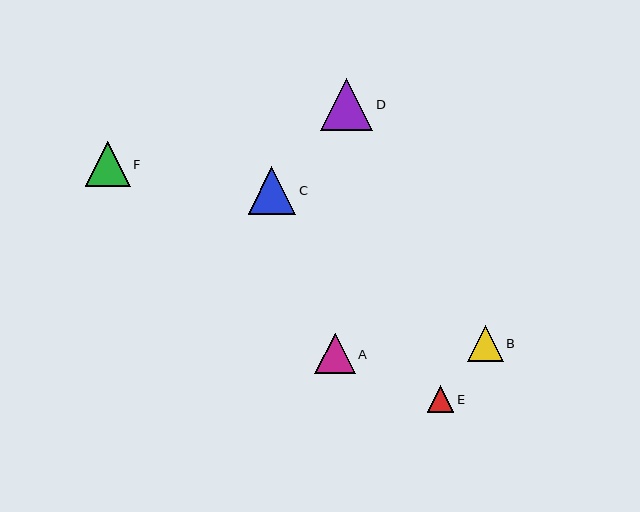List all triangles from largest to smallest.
From largest to smallest: D, C, F, A, B, E.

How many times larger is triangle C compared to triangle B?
Triangle C is approximately 1.3 times the size of triangle B.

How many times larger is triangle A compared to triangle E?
Triangle A is approximately 1.5 times the size of triangle E.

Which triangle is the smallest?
Triangle E is the smallest with a size of approximately 27 pixels.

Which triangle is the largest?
Triangle D is the largest with a size of approximately 52 pixels.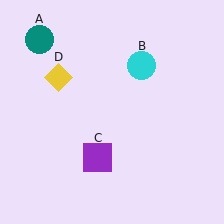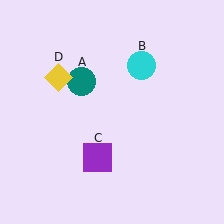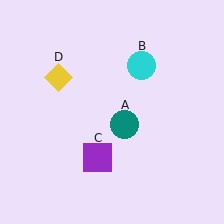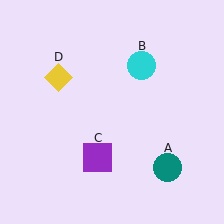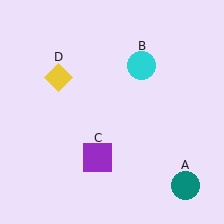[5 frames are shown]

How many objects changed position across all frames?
1 object changed position: teal circle (object A).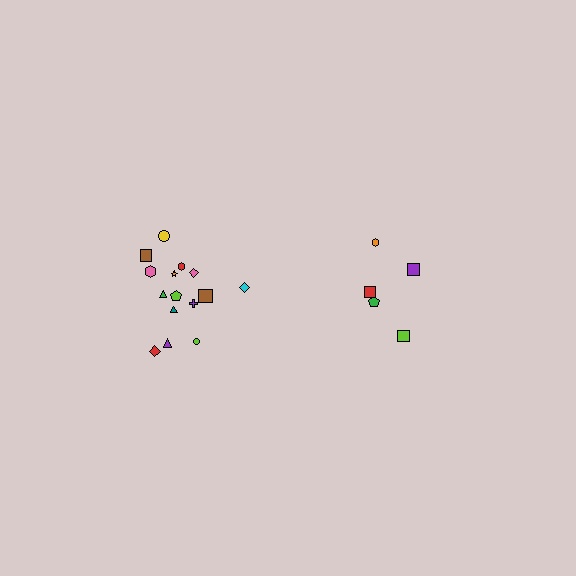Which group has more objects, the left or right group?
The left group.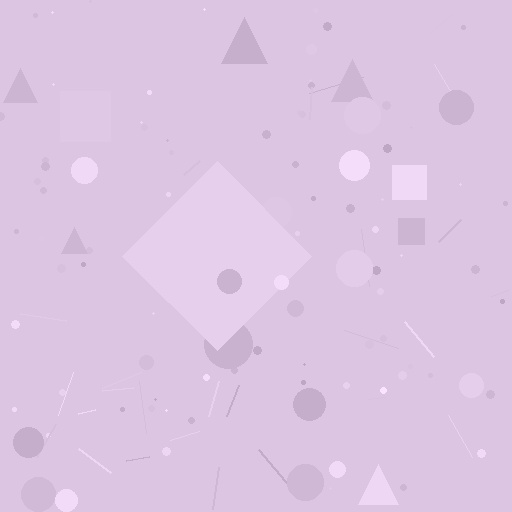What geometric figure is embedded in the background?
A diamond is embedded in the background.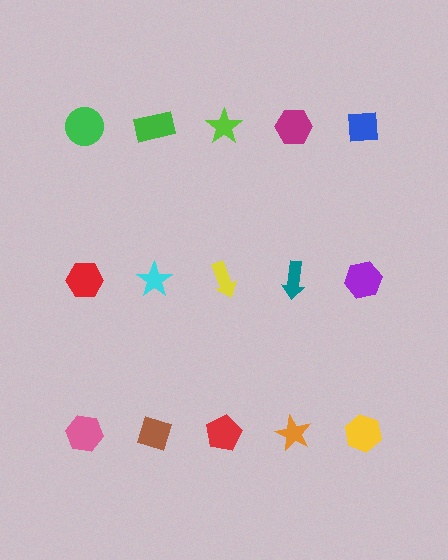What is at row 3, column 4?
An orange star.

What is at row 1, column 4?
A magenta hexagon.